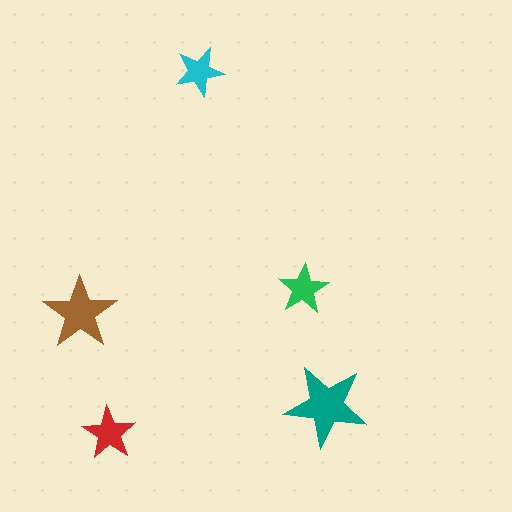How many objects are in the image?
There are 5 objects in the image.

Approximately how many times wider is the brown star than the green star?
About 1.5 times wider.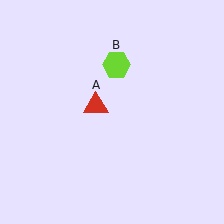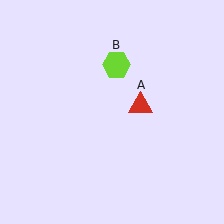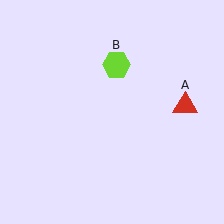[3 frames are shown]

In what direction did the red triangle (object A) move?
The red triangle (object A) moved right.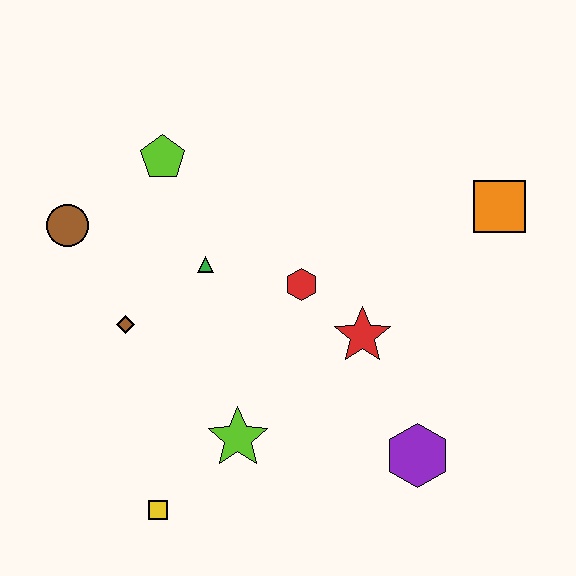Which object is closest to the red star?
The red hexagon is closest to the red star.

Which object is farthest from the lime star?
The orange square is farthest from the lime star.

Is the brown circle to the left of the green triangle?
Yes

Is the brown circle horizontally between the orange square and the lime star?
No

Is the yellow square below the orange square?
Yes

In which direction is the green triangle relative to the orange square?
The green triangle is to the left of the orange square.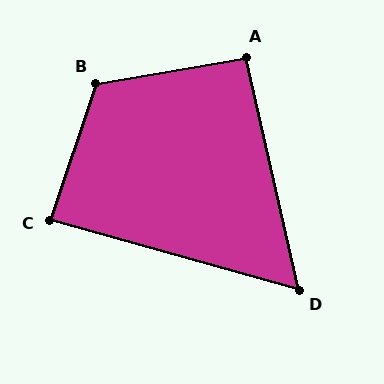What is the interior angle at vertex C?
Approximately 87 degrees (approximately right).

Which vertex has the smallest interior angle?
D, at approximately 62 degrees.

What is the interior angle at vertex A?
Approximately 93 degrees (approximately right).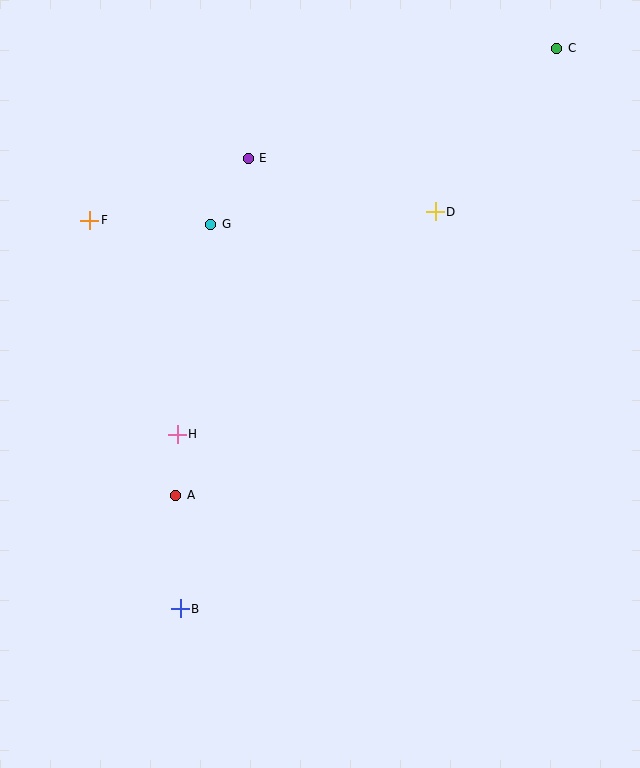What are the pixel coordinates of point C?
Point C is at (557, 48).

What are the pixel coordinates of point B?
Point B is at (180, 609).